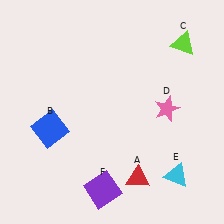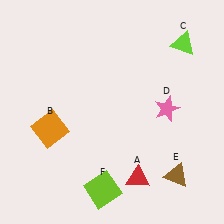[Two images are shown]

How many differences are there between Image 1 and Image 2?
There are 3 differences between the two images.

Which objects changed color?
B changed from blue to orange. E changed from cyan to brown. F changed from purple to lime.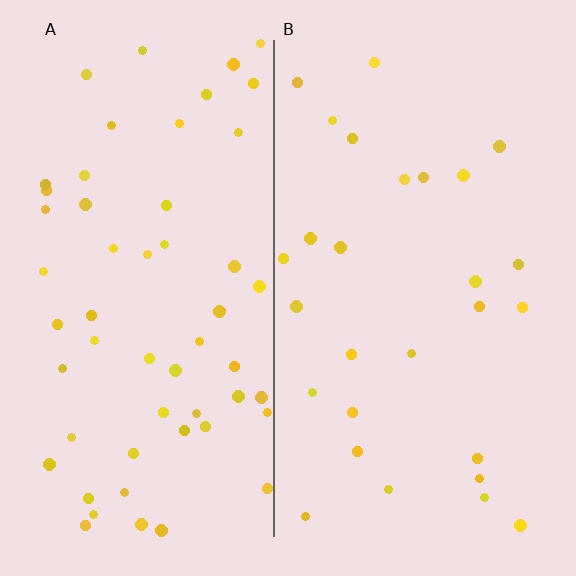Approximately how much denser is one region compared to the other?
Approximately 2.0× — region A over region B.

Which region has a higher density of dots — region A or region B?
A (the left).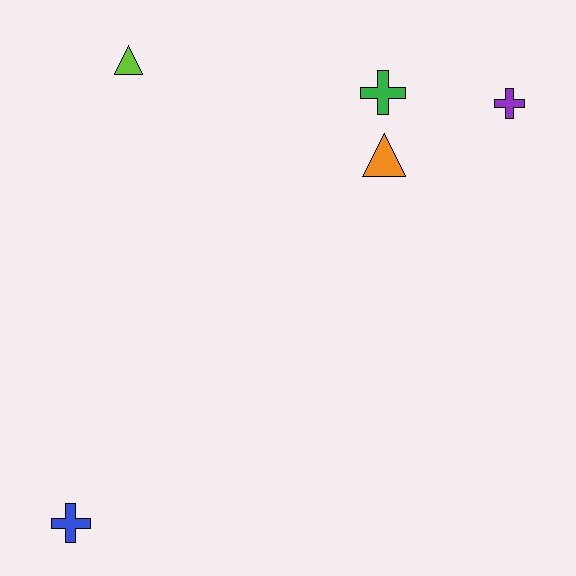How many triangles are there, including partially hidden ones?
There are 2 triangles.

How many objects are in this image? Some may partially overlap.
There are 5 objects.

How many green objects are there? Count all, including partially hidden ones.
There is 1 green object.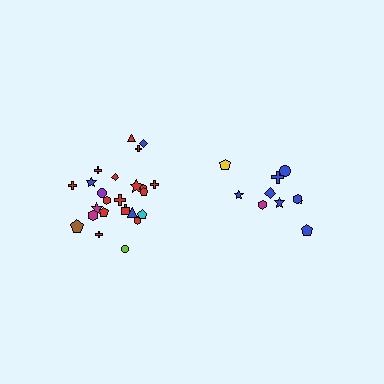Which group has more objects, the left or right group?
The left group.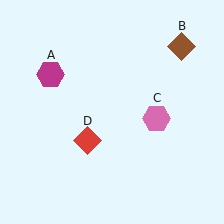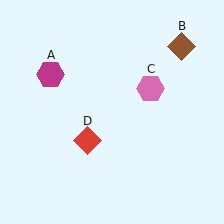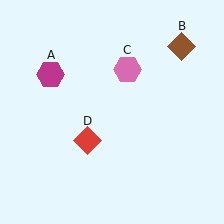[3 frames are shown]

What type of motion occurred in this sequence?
The pink hexagon (object C) rotated counterclockwise around the center of the scene.